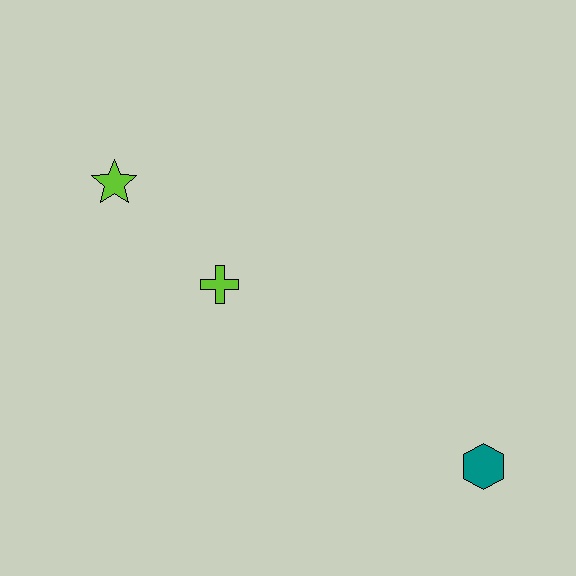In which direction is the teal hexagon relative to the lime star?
The teal hexagon is to the right of the lime star.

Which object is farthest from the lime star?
The teal hexagon is farthest from the lime star.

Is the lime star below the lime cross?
No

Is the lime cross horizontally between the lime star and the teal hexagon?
Yes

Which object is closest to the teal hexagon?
The lime cross is closest to the teal hexagon.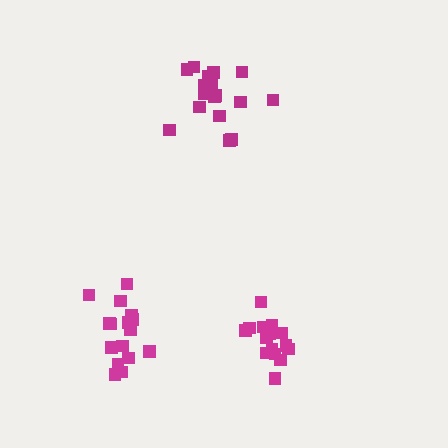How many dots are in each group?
Group 1: 16 dots, Group 2: 18 dots, Group 3: 15 dots (49 total).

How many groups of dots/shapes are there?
There are 3 groups.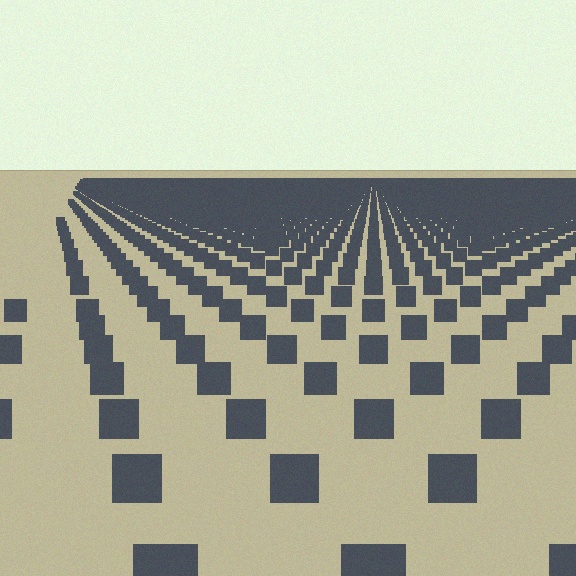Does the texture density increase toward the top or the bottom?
Density increases toward the top.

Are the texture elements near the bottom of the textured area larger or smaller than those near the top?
Larger. Near the bottom, elements are closer to the viewer and appear at a bigger on-screen size.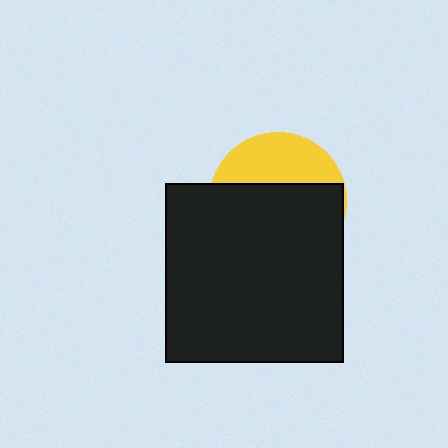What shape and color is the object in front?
The object in front is a black square.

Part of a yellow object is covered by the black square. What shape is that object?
It is a circle.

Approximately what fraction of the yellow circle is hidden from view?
Roughly 65% of the yellow circle is hidden behind the black square.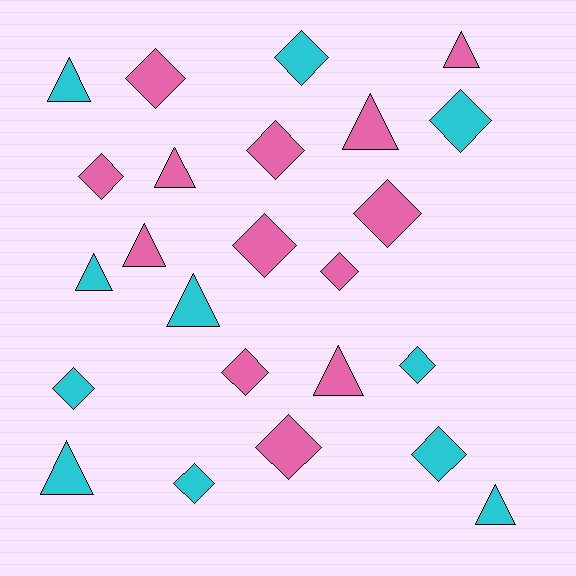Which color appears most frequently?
Pink, with 13 objects.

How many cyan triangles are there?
There are 5 cyan triangles.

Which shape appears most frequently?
Diamond, with 14 objects.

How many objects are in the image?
There are 24 objects.